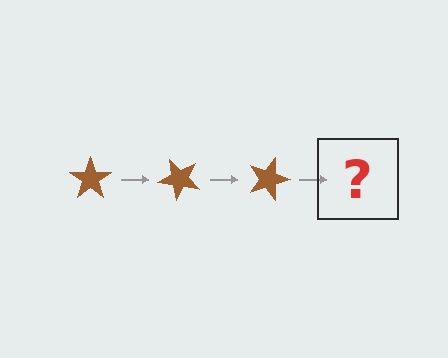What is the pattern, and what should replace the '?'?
The pattern is that the star rotates 45 degrees each step. The '?' should be a brown star rotated 135 degrees.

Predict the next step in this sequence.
The next step is a brown star rotated 135 degrees.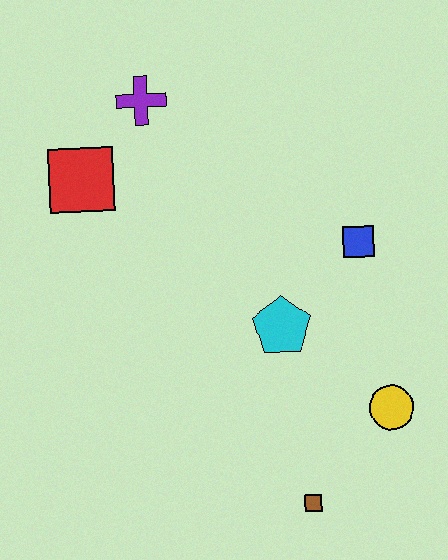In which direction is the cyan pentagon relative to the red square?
The cyan pentagon is to the right of the red square.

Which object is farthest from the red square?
The brown square is farthest from the red square.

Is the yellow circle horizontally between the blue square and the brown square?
No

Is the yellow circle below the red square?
Yes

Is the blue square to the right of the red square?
Yes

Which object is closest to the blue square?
The cyan pentagon is closest to the blue square.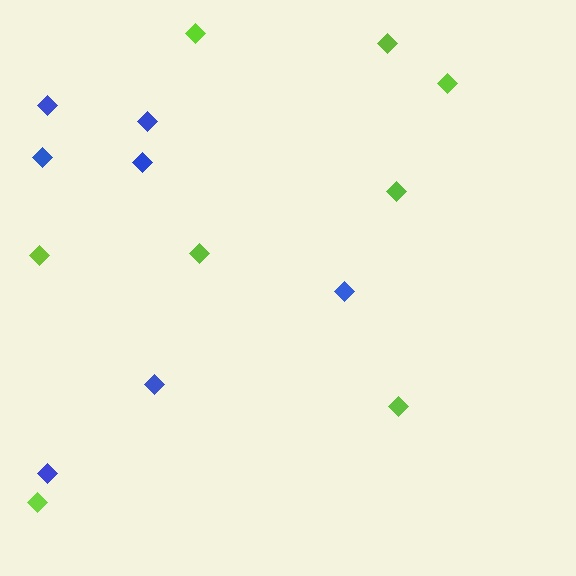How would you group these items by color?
There are 2 groups: one group of lime diamonds (8) and one group of blue diamonds (7).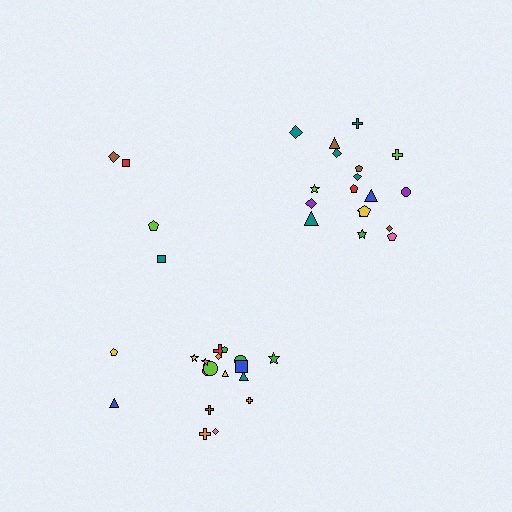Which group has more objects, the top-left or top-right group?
The top-right group.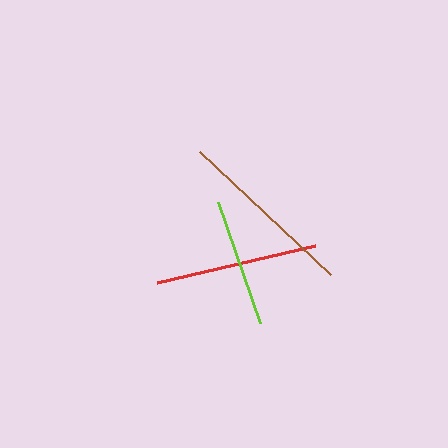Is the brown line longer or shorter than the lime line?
The brown line is longer than the lime line.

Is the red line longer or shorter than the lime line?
The red line is longer than the lime line.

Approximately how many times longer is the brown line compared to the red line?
The brown line is approximately 1.1 times the length of the red line.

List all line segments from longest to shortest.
From longest to shortest: brown, red, lime.